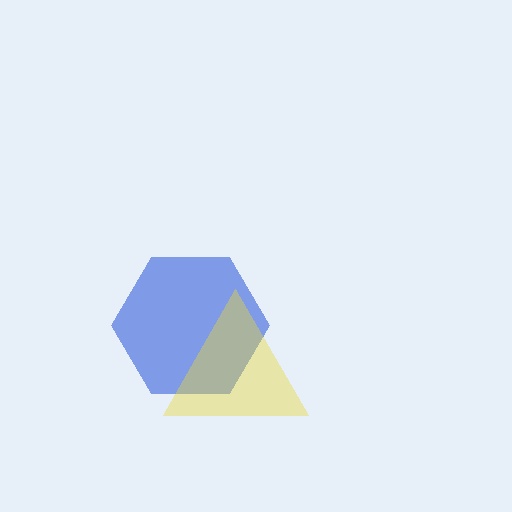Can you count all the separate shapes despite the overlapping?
Yes, there are 2 separate shapes.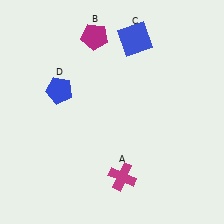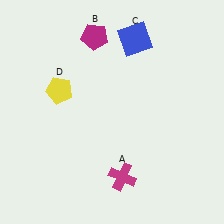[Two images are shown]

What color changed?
The pentagon (D) changed from blue in Image 1 to yellow in Image 2.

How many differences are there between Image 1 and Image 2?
There is 1 difference between the two images.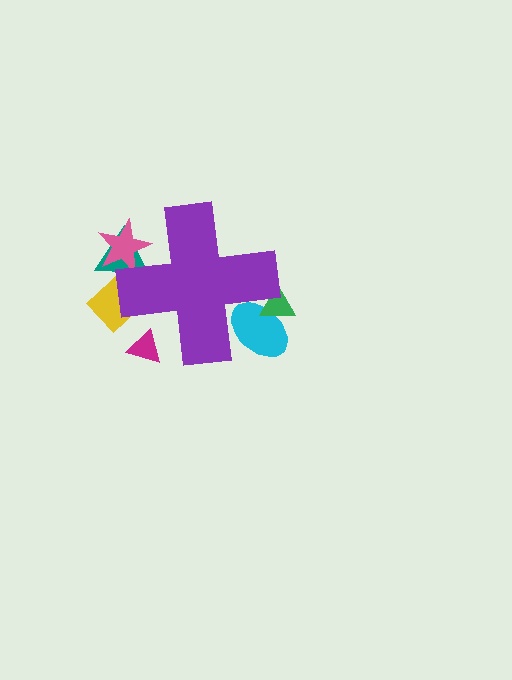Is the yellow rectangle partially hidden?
Yes, the yellow rectangle is partially hidden behind the purple cross.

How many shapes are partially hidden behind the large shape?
6 shapes are partially hidden.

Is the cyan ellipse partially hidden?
Yes, the cyan ellipse is partially hidden behind the purple cross.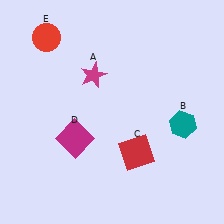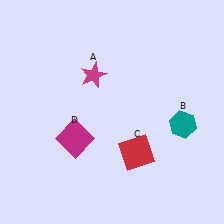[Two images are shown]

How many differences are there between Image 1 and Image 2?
There is 1 difference between the two images.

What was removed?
The red circle (E) was removed in Image 2.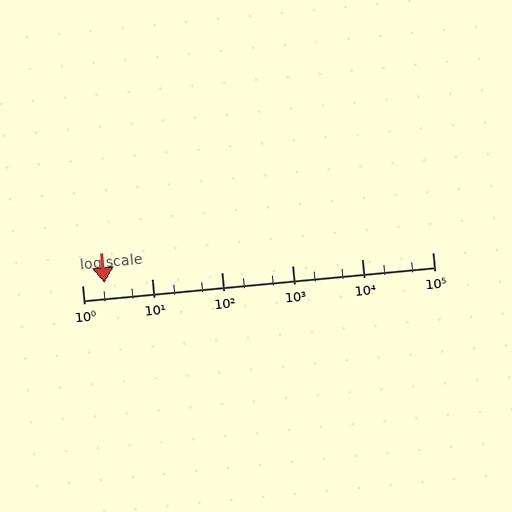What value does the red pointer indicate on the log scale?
The pointer indicates approximately 2.1.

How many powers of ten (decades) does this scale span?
The scale spans 5 decades, from 1 to 100000.